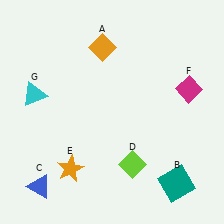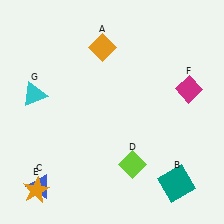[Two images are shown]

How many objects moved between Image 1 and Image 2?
1 object moved between the two images.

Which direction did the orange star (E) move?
The orange star (E) moved left.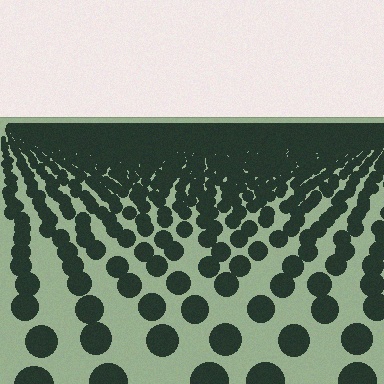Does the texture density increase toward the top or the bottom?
Density increases toward the top.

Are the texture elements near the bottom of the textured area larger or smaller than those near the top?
Larger. Near the bottom, elements are closer to the viewer and appear at a bigger on-screen size.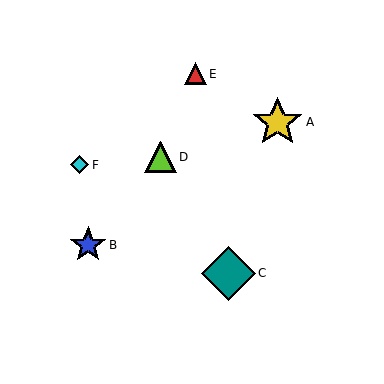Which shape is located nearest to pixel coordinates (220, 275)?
The teal diamond (labeled C) at (228, 273) is nearest to that location.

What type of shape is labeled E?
Shape E is a red triangle.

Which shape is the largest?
The teal diamond (labeled C) is the largest.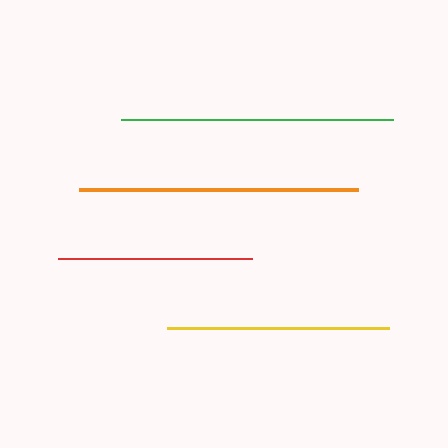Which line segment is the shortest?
The red line is the shortest at approximately 194 pixels.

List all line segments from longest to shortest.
From longest to shortest: orange, green, yellow, red.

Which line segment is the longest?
The orange line is the longest at approximately 279 pixels.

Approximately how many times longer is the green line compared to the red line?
The green line is approximately 1.4 times the length of the red line.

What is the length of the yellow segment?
The yellow segment is approximately 221 pixels long.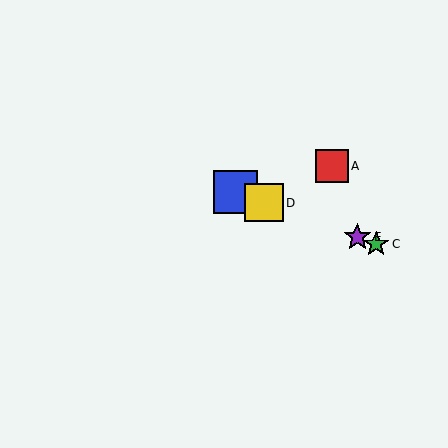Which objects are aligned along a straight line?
Objects B, C, D, E are aligned along a straight line.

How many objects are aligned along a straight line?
4 objects (B, C, D, E) are aligned along a straight line.